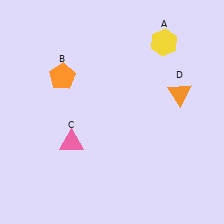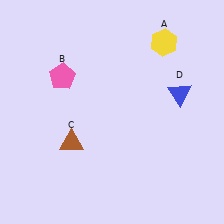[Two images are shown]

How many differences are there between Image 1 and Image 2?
There are 3 differences between the two images.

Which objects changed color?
B changed from orange to pink. C changed from pink to brown. D changed from orange to blue.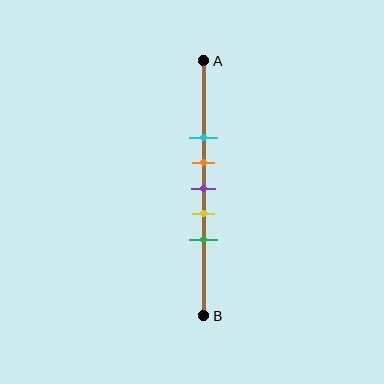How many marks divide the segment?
There are 5 marks dividing the segment.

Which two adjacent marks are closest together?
The orange and purple marks are the closest adjacent pair.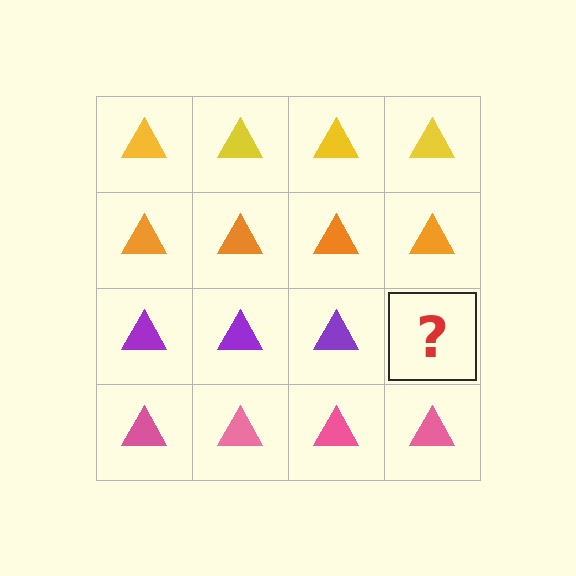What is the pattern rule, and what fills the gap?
The rule is that each row has a consistent color. The gap should be filled with a purple triangle.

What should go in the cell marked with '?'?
The missing cell should contain a purple triangle.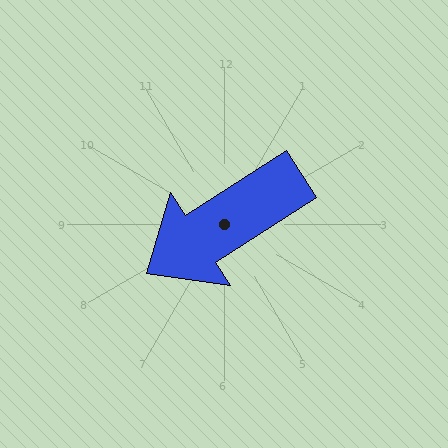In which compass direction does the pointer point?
Southwest.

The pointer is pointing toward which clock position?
Roughly 8 o'clock.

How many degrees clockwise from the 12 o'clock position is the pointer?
Approximately 237 degrees.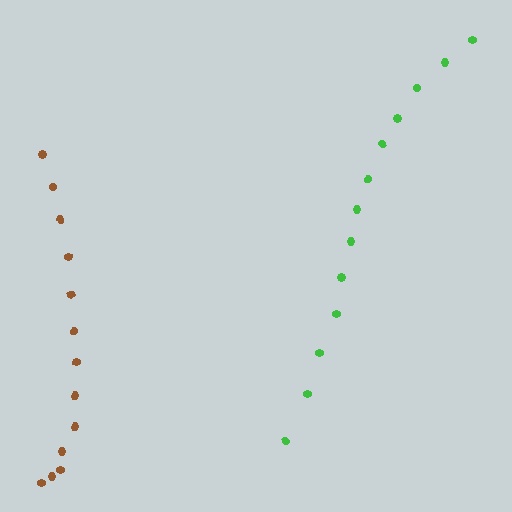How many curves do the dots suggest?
There are 2 distinct paths.